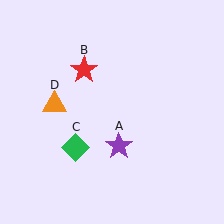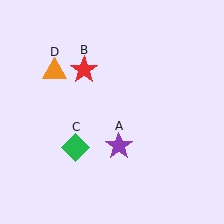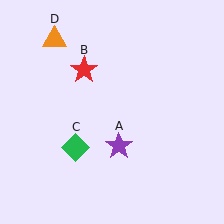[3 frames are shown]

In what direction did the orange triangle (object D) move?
The orange triangle (object D) moved up.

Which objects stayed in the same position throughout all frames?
Purple star (object A) and red star (object B) and green diamond (object C) remained stationary.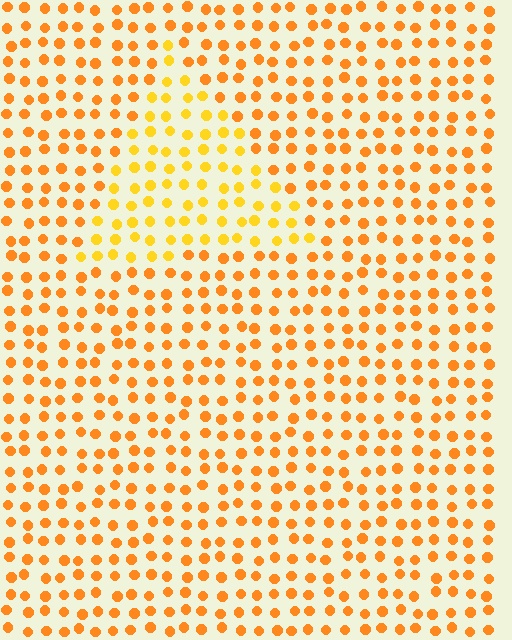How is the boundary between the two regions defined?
The boundary is defined purely by a slight shift in hue (about 21 degrees). Spacing, size, and orientation are identical on both sides.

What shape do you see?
I see a triangle.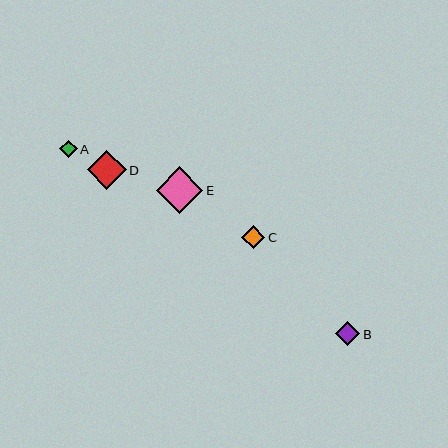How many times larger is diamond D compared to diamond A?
Diamond D is approximately 2.2 times the size of diamond A.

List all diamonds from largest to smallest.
From largest to smallest: E, D, B, C, A.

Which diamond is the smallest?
Diamond A is the smallest with a size of approximately 18 pixels.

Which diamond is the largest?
Diamond E is the largest with a size of approximately 47 pixels.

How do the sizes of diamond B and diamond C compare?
Diamond B and diamond C are approximately the same size.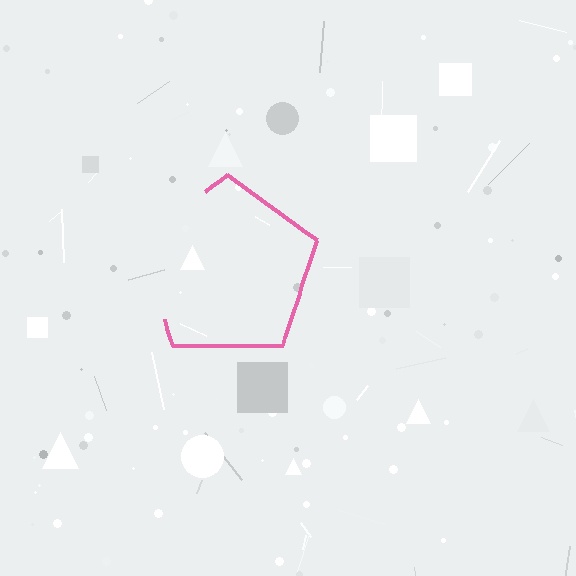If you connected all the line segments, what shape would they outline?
They would outline a pentagon.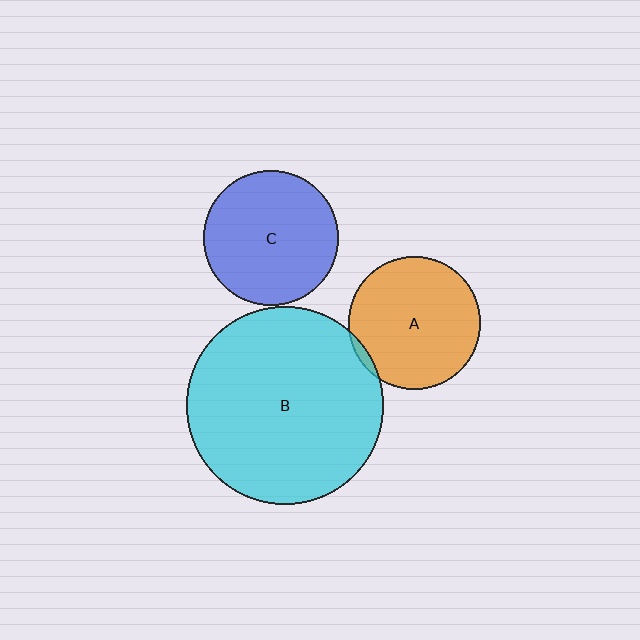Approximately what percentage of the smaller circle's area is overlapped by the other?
Approximately 5%.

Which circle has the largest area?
Circle B (cyan).